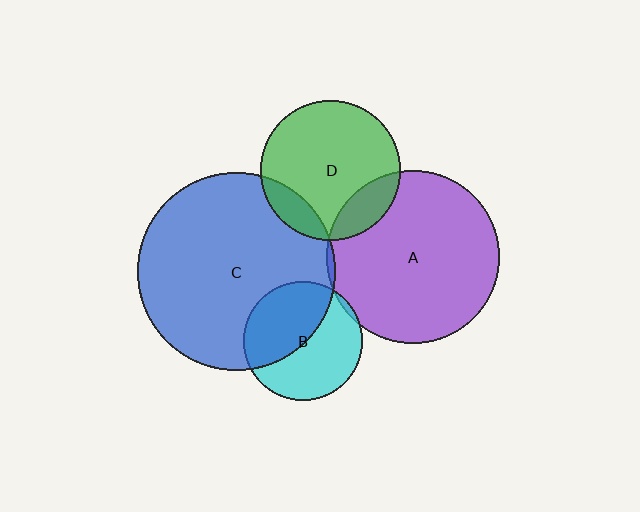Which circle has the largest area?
Circle C (blue).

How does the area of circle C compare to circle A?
Approximately 1.3 times.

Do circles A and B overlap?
Yes.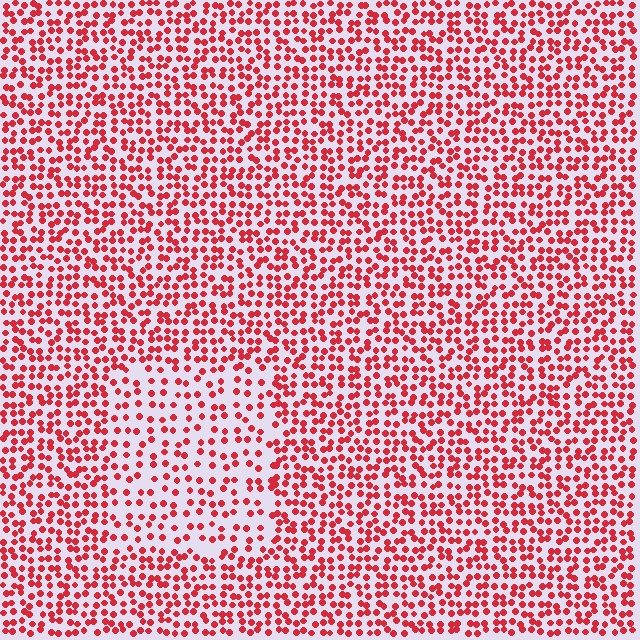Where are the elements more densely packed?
The elements are more densely packed outside the rectangle boundary.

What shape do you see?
I see a rectangle.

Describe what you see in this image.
The image contains small red elements arranged at two different densities. A rectangle-shaped region is visible where the elements are less densely packed than the surrounding area.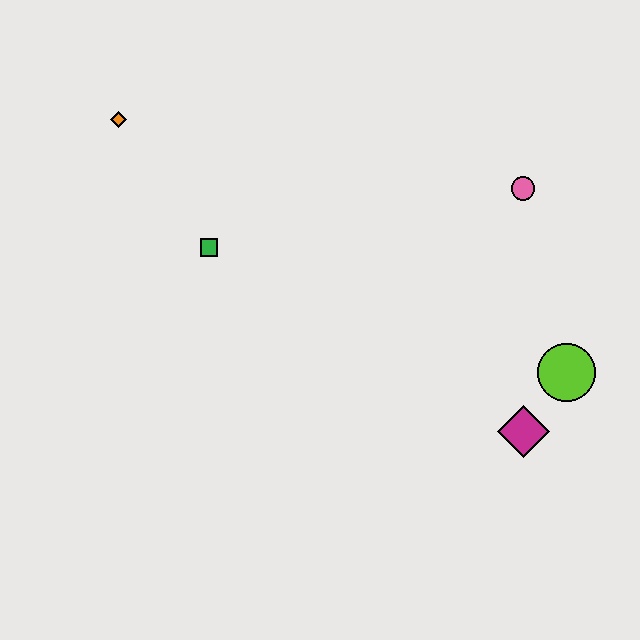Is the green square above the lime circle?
Yes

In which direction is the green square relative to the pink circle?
The green square is to the left of the pink circle.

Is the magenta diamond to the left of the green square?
No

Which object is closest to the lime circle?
The magenta diamond is closest to the lime circle.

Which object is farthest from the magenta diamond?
The orange diamond is farthest from the magenta diamond.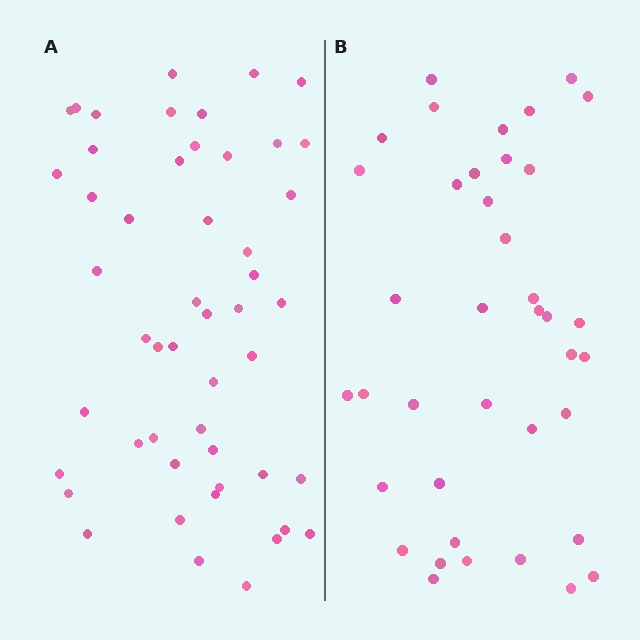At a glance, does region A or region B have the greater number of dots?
Region A (the left region) has more dots.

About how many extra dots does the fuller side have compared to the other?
Region A has roughly 12 or so more dots than region B.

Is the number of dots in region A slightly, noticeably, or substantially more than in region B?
Region A has noticeably more, but not dramatically so. The ratio is roughly 1.3 to 1.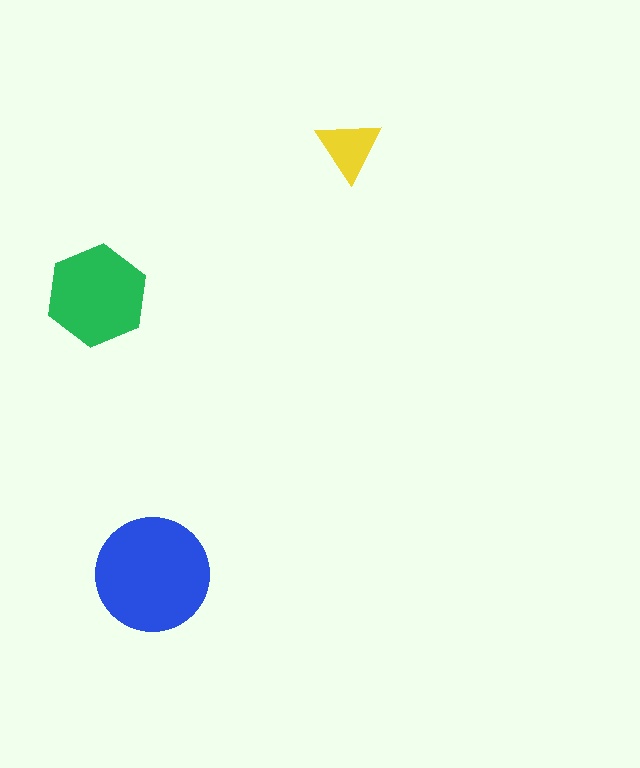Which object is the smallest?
The yellow triangle.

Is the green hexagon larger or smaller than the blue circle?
Smaller.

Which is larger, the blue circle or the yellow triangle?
The blue circle.